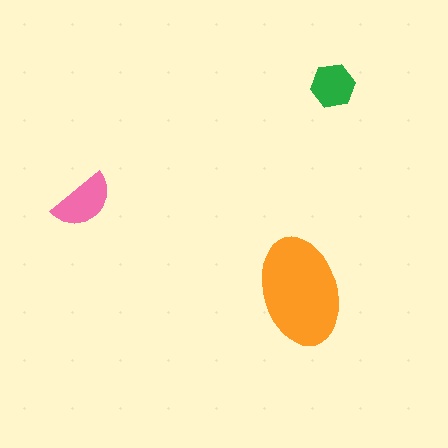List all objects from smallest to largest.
The green hexagon, the pink semicircle, the orange ellipse.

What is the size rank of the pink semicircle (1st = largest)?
2nd.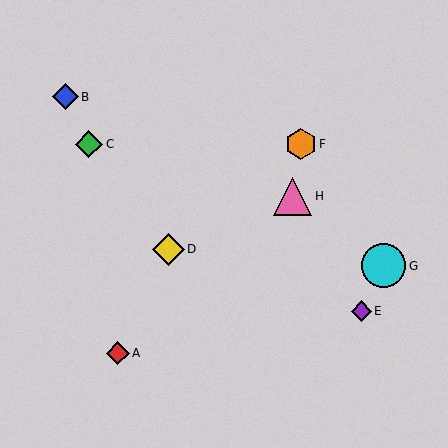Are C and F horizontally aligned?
Yes, both are at y≈144.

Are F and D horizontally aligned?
No, F is at y≈144 and D is at y≈249.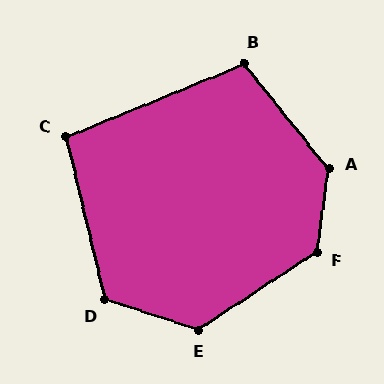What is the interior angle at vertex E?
Approximately 128 degrees (obtuse).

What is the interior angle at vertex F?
Approximately 131 degrees (obtuse).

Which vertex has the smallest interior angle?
C, at approximately 98 degrees.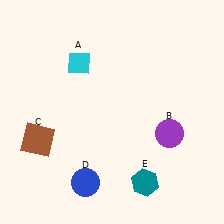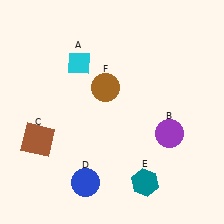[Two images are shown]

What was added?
A brown circle (F) was added in Image 2.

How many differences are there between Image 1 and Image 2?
There is 1 difference between the two images.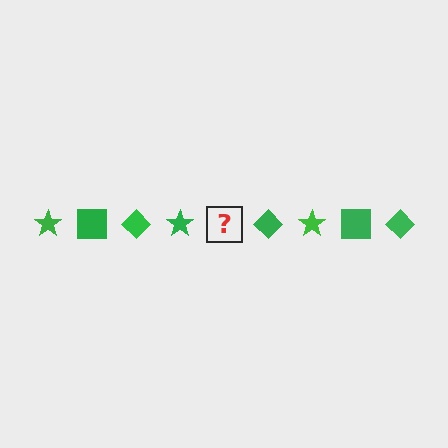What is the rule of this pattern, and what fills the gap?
The rule is that the pattern cycles through star, square, diamond shapes in green. The gap should be filled with a green square.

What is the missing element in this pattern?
The missing element is a green square.